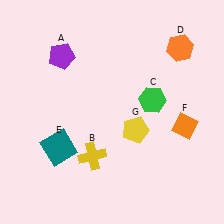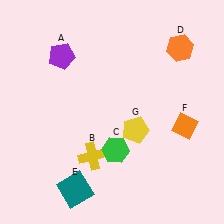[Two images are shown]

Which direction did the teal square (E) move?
The teal square (E) moved down.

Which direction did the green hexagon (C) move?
The green hexagon (C) moved down.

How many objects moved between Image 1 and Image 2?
2 objects moved between the two images.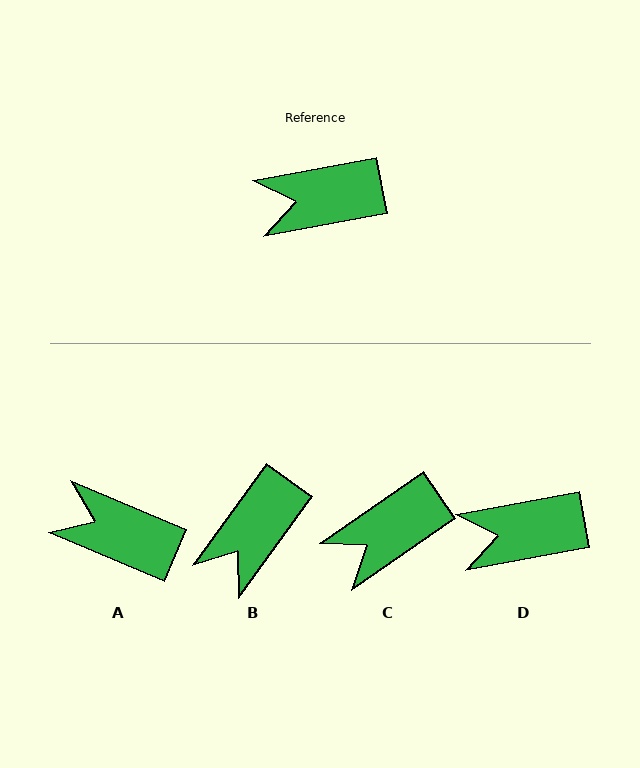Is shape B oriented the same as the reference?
No, it is off by about 44 degrees.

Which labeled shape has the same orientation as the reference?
D.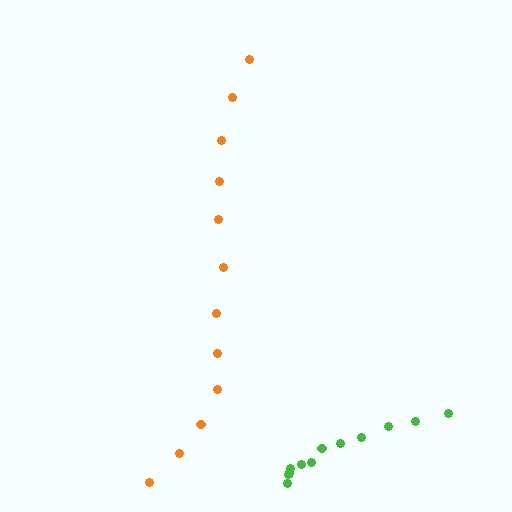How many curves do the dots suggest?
There are 2 distinct paths.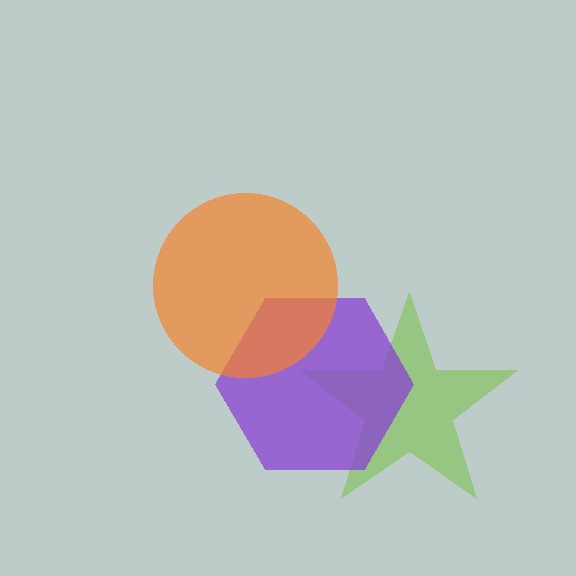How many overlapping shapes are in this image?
There are 3 overlapping shapes in the image.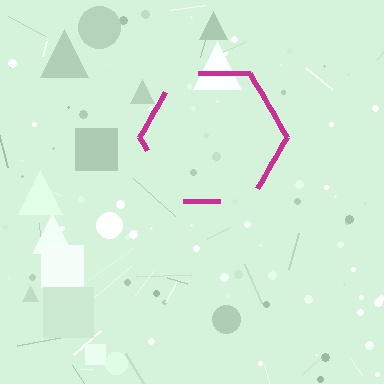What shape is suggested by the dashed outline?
The dashed outline suggests a hexagon.